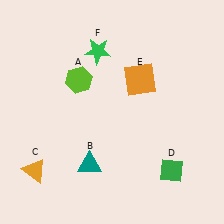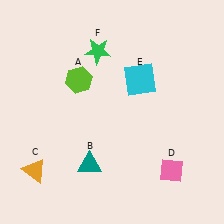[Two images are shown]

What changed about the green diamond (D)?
In Image 1, D is green. In Image 2, it changed to pink.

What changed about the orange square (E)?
In Image 1, E is orange. In Image 2, it changed to cyan.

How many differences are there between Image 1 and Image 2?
There are 2 differences between the two images.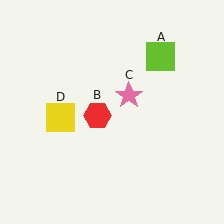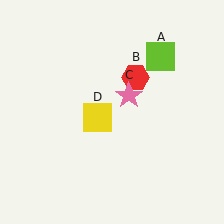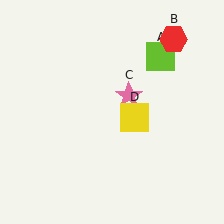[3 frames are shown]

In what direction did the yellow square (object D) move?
The yellow square (object D) moved right.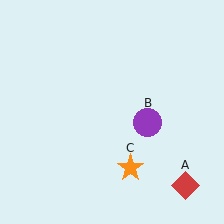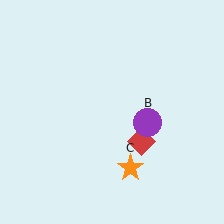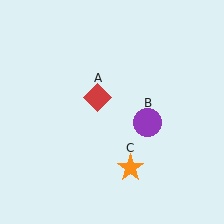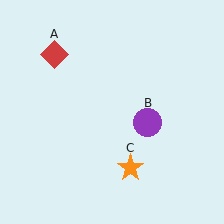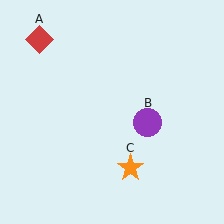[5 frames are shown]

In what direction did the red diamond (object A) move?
The red diamond (object A) moved up and to the left.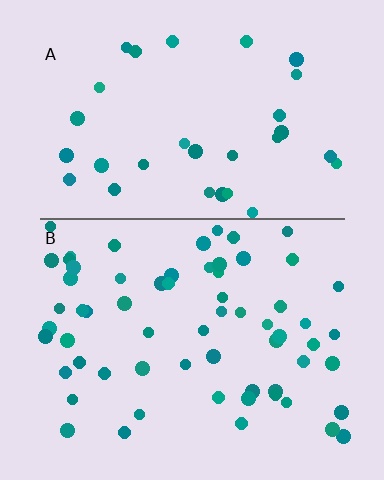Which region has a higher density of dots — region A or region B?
B (the bottom).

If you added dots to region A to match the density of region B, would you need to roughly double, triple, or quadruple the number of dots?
Approximately double.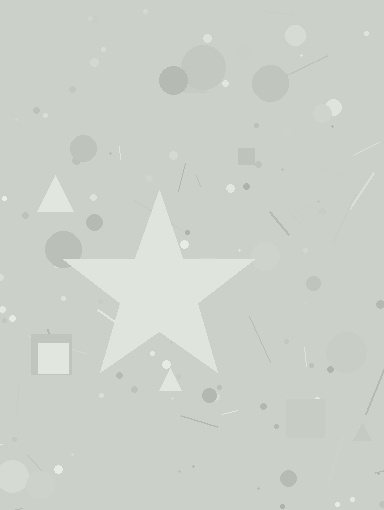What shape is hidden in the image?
A star is hidden in the image.